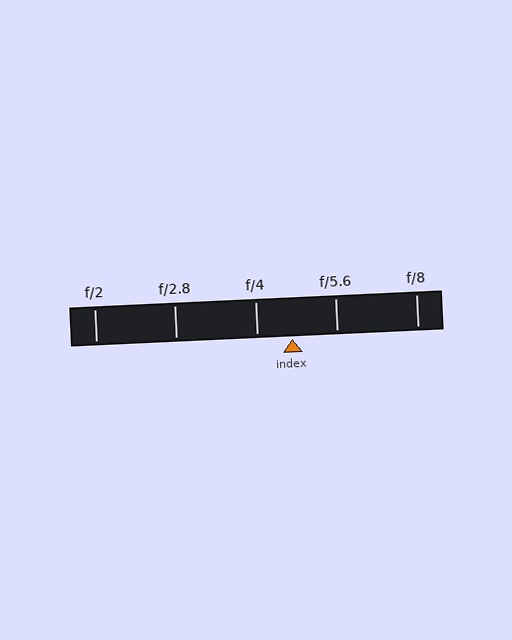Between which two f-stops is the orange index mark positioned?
The index mark is between f/4 and f/5.6.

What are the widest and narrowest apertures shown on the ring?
The widest aperture shown is f/2 and the narrowest is f/8.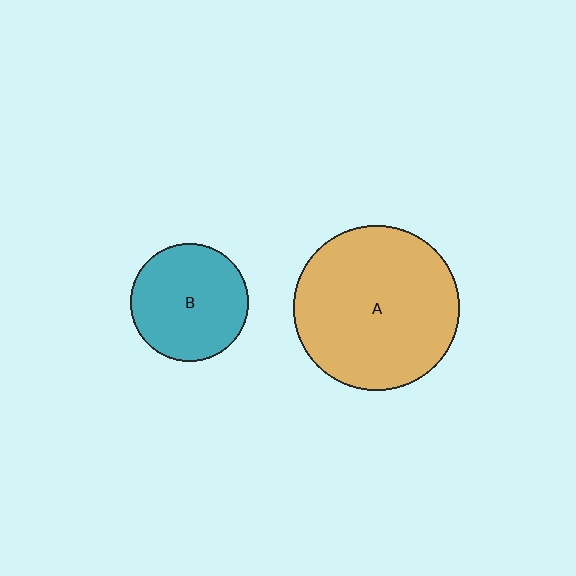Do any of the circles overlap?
No, none of the circles overlap.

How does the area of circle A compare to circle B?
Approximately 2.0 times.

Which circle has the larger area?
Circle A (orange).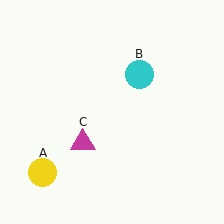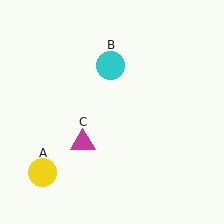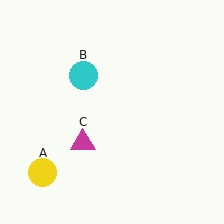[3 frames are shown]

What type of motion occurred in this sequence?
The cyan circle (object B) rotated counterclockwise around the center of the scene.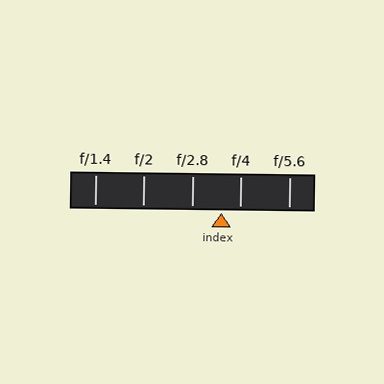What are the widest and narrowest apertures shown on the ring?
The widest aperture shown is f/1.4 and the narrowest is f/5.6.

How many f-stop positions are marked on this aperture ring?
There are 5 f-stop positions marked.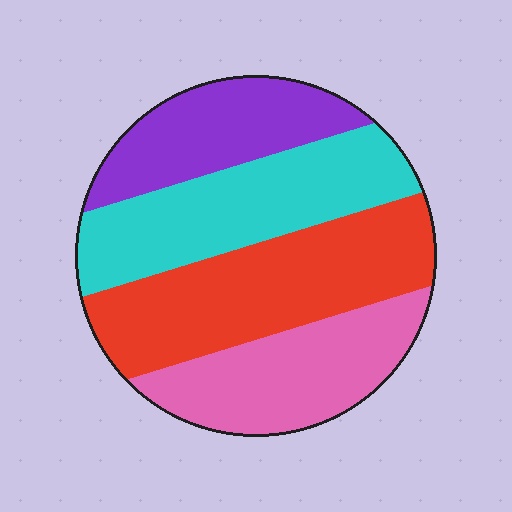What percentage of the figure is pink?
Pink takes up between a sixth and a third of the figure.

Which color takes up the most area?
Red, at roughly 30%.